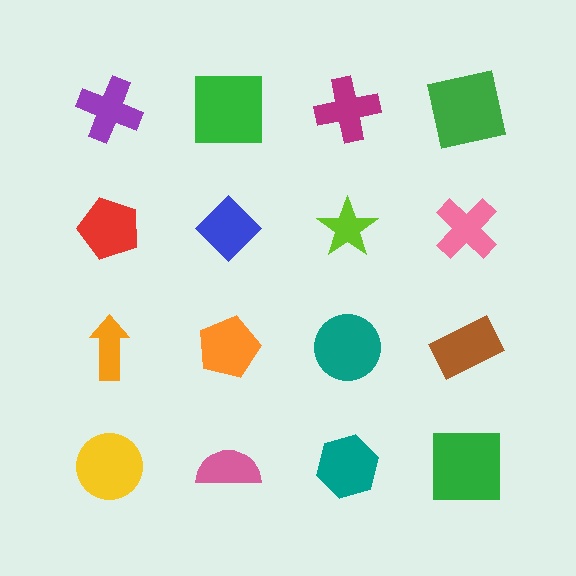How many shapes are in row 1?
4 shapes.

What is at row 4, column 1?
A yellow circle.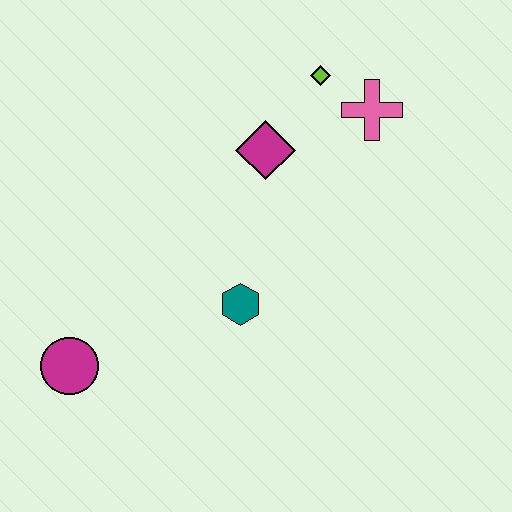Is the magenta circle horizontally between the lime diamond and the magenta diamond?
No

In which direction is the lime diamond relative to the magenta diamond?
The lime diamond is above the magenta diamond.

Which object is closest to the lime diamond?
The pink cross is closest to the lime diamond.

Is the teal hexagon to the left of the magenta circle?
No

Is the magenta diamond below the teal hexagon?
No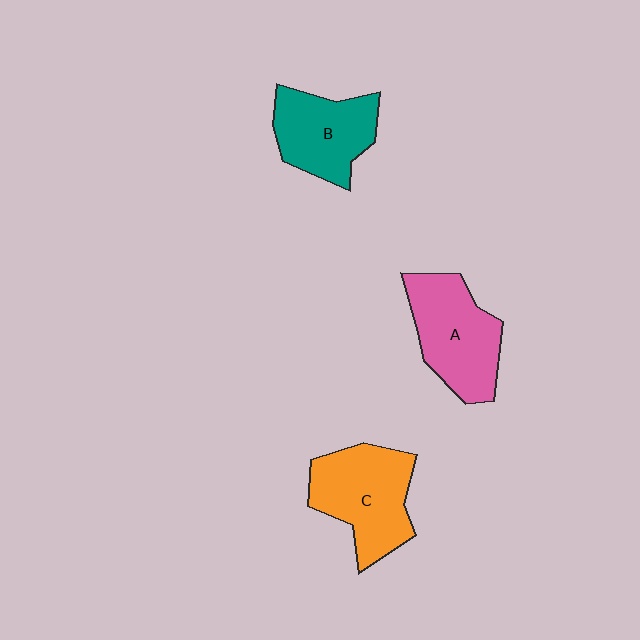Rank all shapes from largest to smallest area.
From largest to smallest: C (orange), A (pink), B (teal).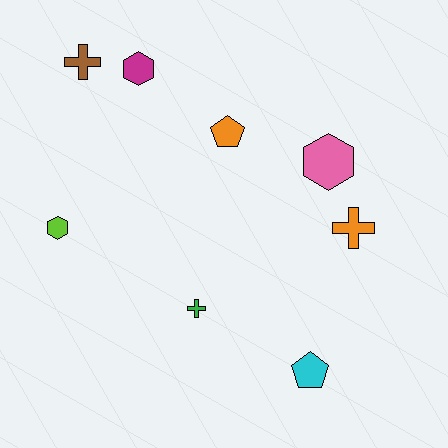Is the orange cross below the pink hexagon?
Yes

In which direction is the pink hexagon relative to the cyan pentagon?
The pink hexagon is above the cyan pentagon.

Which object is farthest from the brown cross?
The cyan pentagon is farthest from the brown cross.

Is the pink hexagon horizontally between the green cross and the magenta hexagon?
No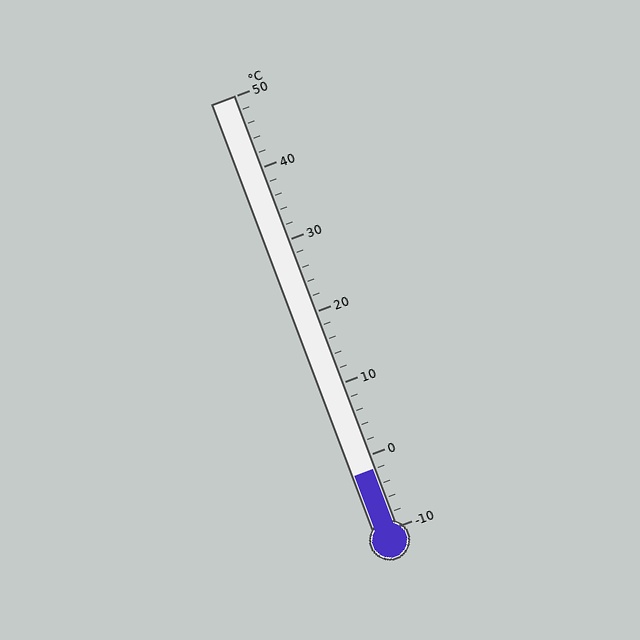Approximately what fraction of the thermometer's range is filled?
The thermometer is filled to approximately 15% of its range.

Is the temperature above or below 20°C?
The temperature is below 20°C.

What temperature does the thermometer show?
The thermometer shows approximately -2°C.